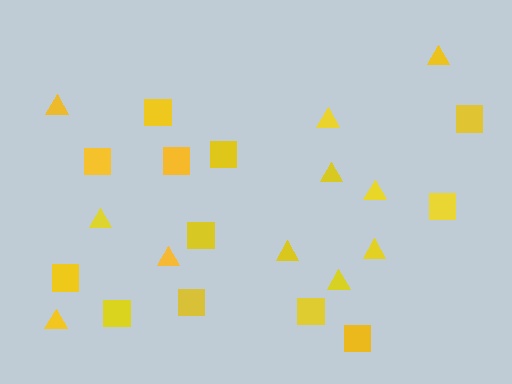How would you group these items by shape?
There are 2 groups: one group of squares (12) and one group of triangles (11).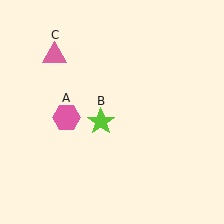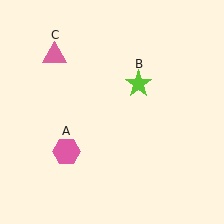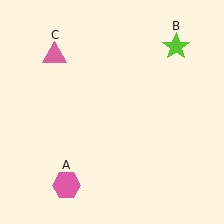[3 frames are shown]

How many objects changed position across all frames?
2 objects changed position: pink hexagon (object A), lime star (object B).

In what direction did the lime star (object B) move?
The lime star (object B) moved up and to the right.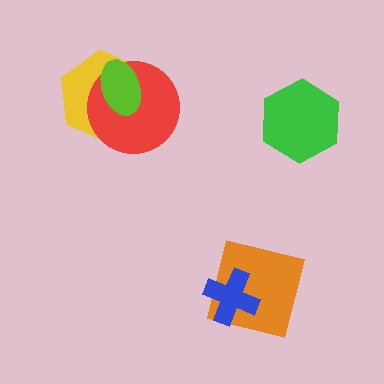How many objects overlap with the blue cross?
1 object overlaps with the blue cross.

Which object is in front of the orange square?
The blue cross is in front of the orange square.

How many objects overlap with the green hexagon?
0 objects overlap with the green hexagon.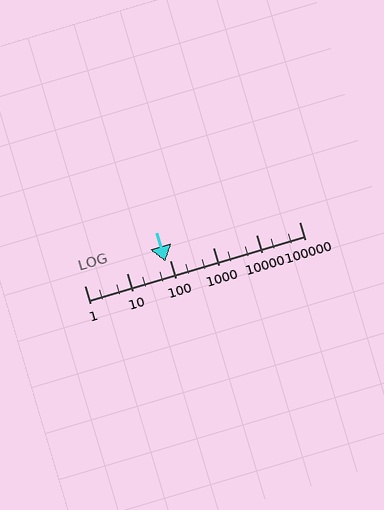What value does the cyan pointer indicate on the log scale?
The pointer indicates approximately 75.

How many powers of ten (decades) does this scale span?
The scale spans 5 decades, from 1 to 100000.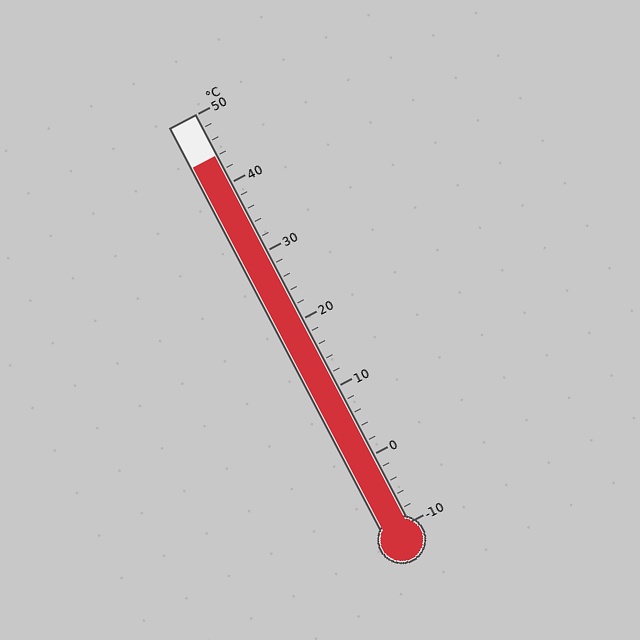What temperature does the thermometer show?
The thermometer shows approximately 44°C.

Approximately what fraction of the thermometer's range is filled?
The thermometer is filled to approximately 90% of its range.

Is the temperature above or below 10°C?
The temperature is above 10°C.